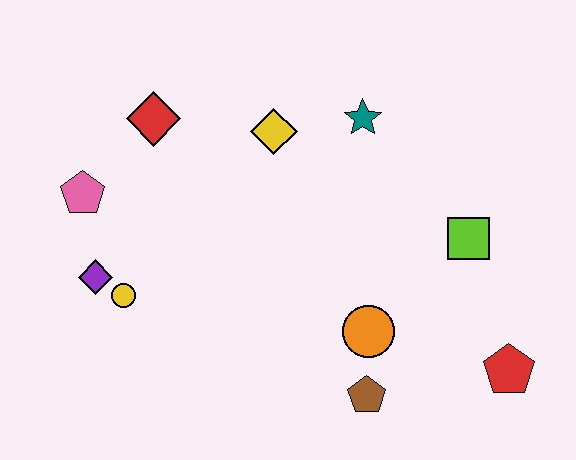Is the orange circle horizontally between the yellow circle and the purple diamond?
No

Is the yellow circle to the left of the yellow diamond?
Yes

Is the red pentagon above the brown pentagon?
Yes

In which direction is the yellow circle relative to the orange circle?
The yellow circle is to the left of the orange circle.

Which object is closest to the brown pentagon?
The orange circle is closest to the brown pentagon.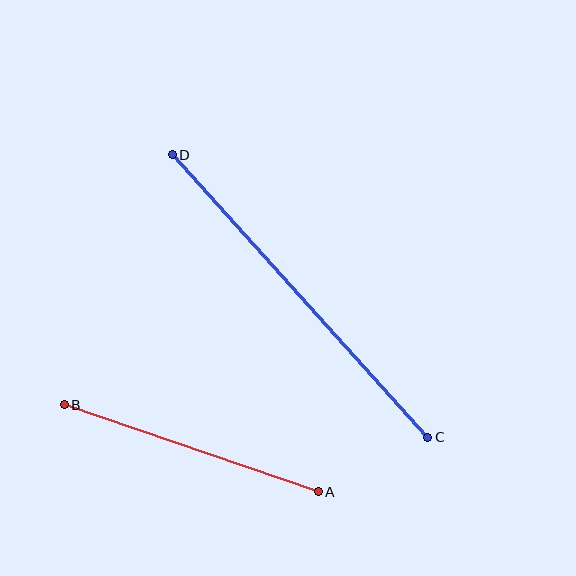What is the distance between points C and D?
The distance is approximately 381 pixels.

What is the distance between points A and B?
The distance is approximately 268 pixels.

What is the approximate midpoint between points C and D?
The midpoint is at approximately (300, 296) pixels.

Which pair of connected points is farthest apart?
Points C and D are farthest apart.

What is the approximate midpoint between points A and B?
The midpoint is at approximately (191, 448) pixels.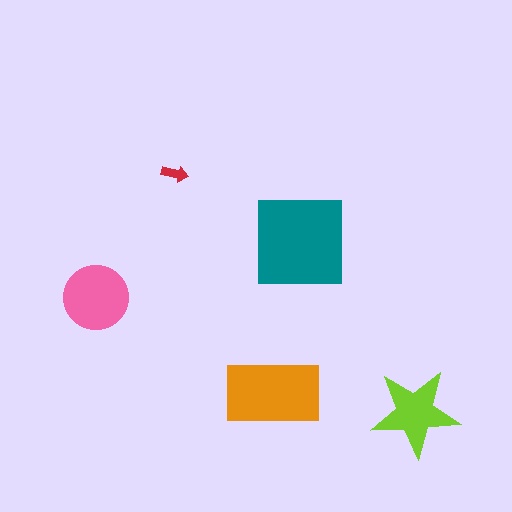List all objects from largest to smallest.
The teal square, the orange rectangle, the pink circle, the lime star, the red arrow.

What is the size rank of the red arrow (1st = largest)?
5th.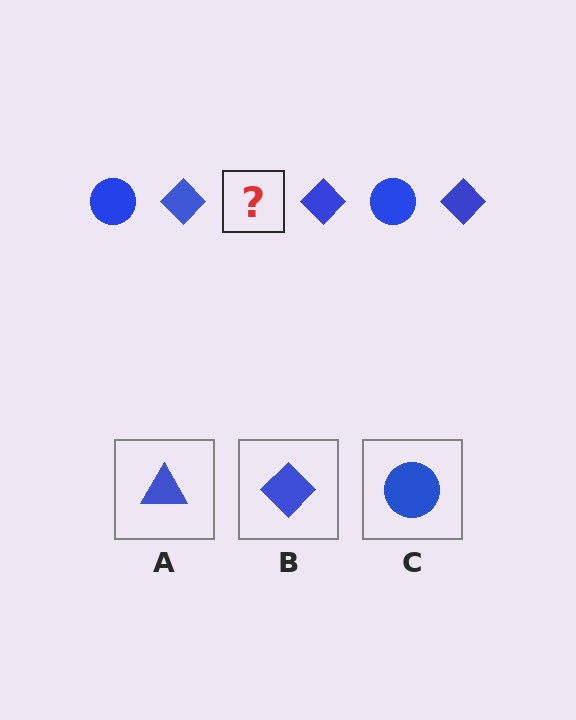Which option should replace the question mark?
Option C.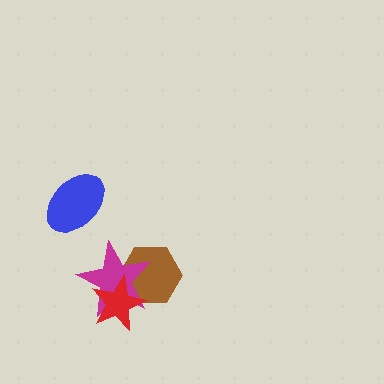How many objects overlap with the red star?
2 objects overlap with the red star.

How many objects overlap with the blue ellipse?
0 objects overlap with the blue ellipse.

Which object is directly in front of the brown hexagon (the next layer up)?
The magenta star is directly in front of the brown hexagon.